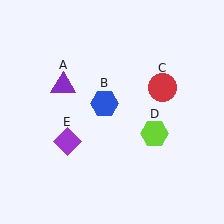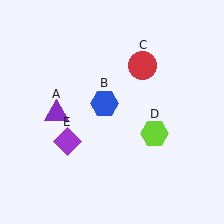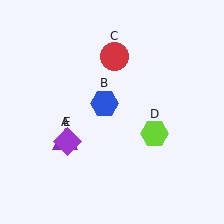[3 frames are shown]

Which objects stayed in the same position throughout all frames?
Blue hexagon (object B) and lime hexagon (object D) and purple diamond (object E) remained stationary.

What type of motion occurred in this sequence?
The purple triangle (object A), red circle (object C) rotated counterclockwise around the center of the scene.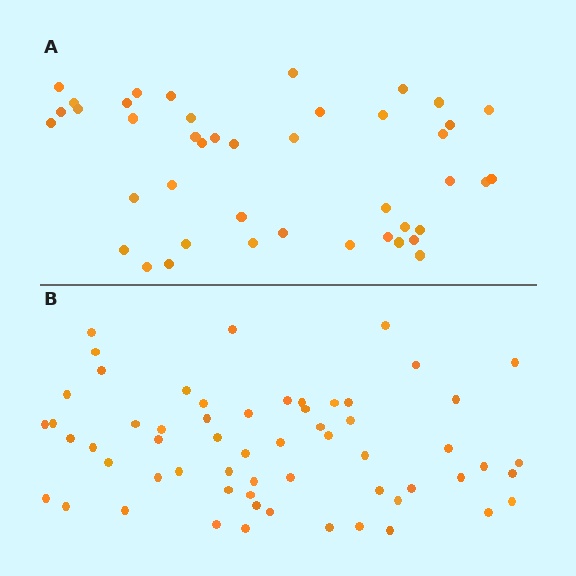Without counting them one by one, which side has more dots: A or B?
Region B (the bottom region) has more dots.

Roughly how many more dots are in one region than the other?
Region B has approximately 15 more dots than region A.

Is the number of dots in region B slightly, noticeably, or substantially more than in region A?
Region B has noticeably more, but not dramatically so. The ratio is roughly 1.4 to 1.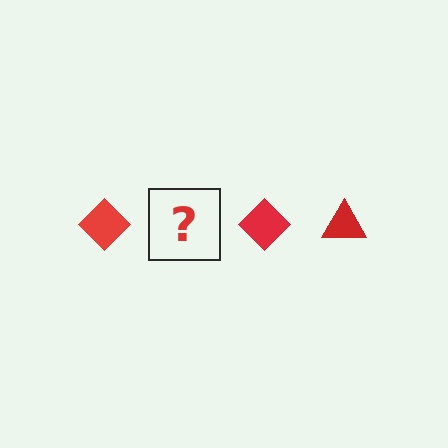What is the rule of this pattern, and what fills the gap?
The rule is that the pattern cycles through diamond, triangle shapes in red. The gap should be filled with a red triangle.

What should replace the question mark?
The question mark should be replaced with a red triangle.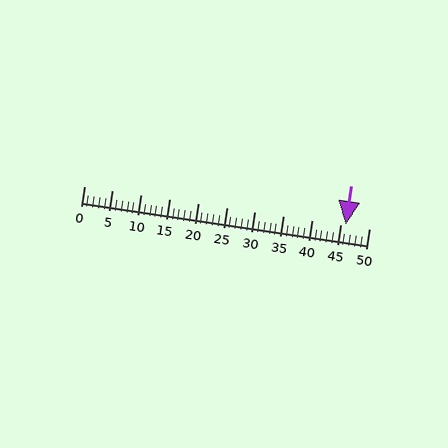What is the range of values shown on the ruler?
The ruler shows values from 0 to 50.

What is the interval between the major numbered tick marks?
The major tick marks are spaced 5 units apart.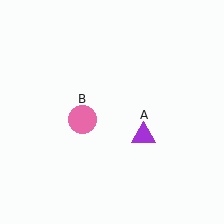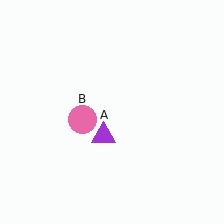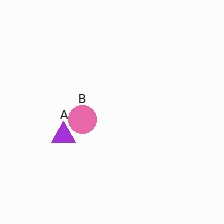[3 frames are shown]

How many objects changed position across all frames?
1 object changed position: purple triangle (object A).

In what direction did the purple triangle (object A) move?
The purple triangle (object A) moved left.